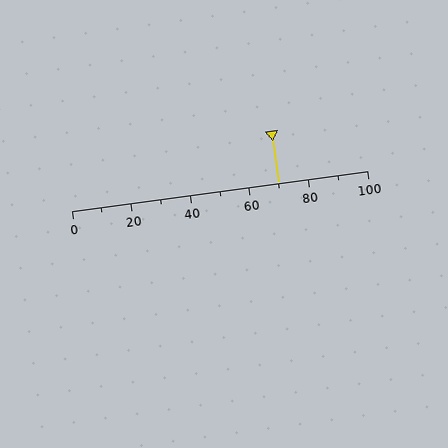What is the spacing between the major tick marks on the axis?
The major ticks are spaced 20 apart.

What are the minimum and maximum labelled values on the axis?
The axis runs from 0 to 100.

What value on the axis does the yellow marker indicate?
The marker indicates approximately 70.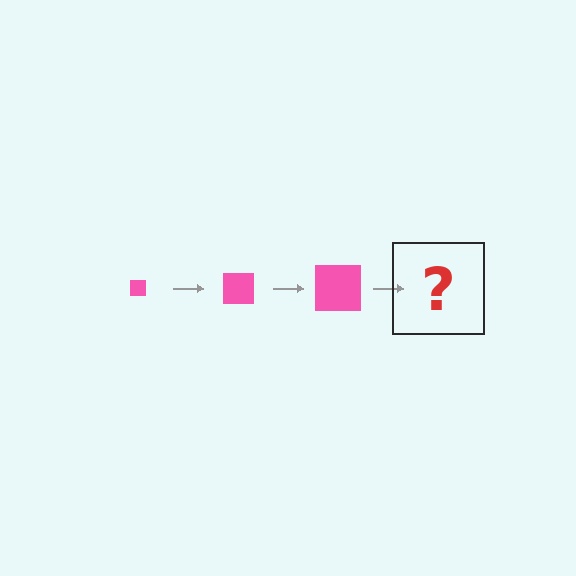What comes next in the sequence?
The next element should be a pink square, larger than the previous one.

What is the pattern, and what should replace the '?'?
The pattern is that the square gets progressively larger each step. The '?' should be a pink square, larger than the previous one.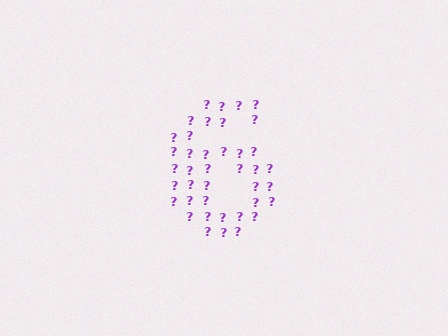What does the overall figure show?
The overall figure shows the digit 6.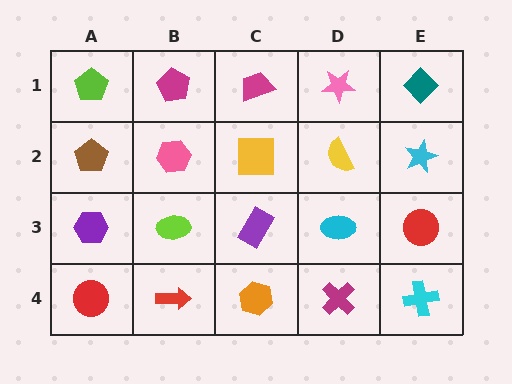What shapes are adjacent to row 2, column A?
A lime pentagon (row 1, column A), a purple hexagon (row 3, column A), a pink hexagon (row 2, column B).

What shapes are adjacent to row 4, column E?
A red circle (row 3, column E), a magenta cross (row 4, column D).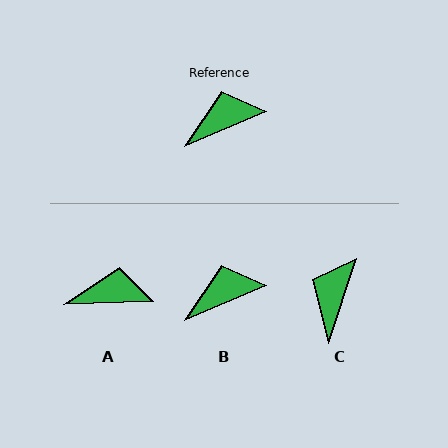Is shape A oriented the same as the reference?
No, it is off by about 22 degrees.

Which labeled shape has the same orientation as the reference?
B.